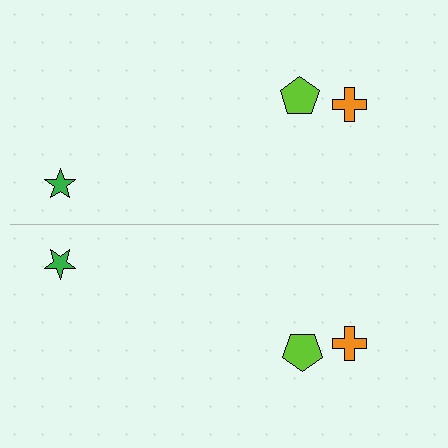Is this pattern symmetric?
Yes, this pattern has bilateral (reflection) symmetry.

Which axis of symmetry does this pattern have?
The pattern has a horizontal axis of symmetry running through the center of the image.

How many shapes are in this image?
There are 6 shapes in this image.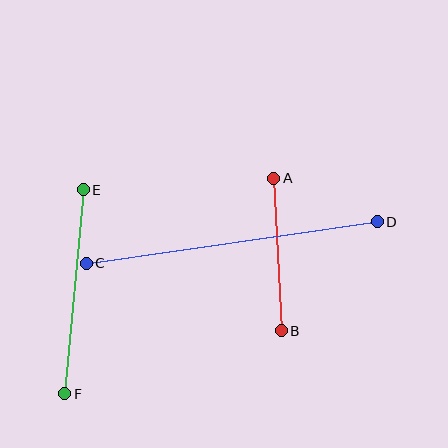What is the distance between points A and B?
The distance is approximately 153 pixels.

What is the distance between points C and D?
The distance is approximately 294 pixels.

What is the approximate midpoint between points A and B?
The midpoint is at approximately (278, 255) pixels.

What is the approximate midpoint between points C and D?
The midpoint is at approximately (232, 243) pixels.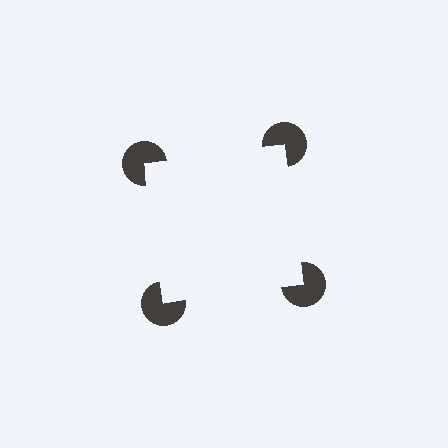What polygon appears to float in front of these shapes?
An illusory square — its edges are inferred from the aligned wedge cuts in the pac-man discs, not physically drawn.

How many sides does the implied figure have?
4 sides.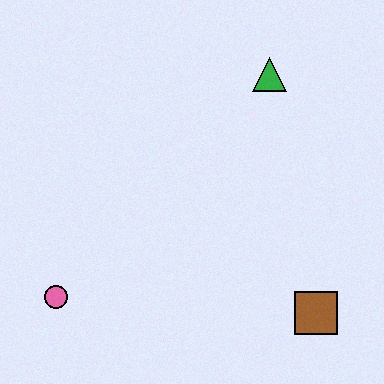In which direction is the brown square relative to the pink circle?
The brown square is to the right of the pink circle.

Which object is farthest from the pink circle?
The green triangle is farthest from the pink circle.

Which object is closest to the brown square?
The green triangle is closest to the brown square.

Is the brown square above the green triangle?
No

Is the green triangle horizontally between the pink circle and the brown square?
Yes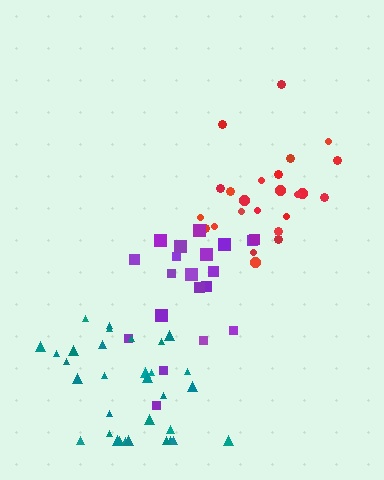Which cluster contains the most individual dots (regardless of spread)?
Teal (32).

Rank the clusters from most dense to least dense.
red, teal, purple.